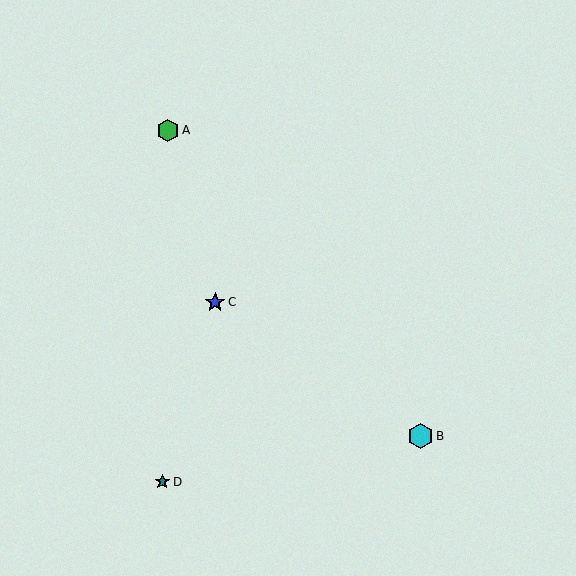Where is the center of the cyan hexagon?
The center of the cyan hexagon is at (421, 436).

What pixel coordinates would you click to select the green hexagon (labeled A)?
Click at (168, 130) to select the green hexagon A.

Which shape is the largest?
The cyan hexagon (labeled B) is the largest.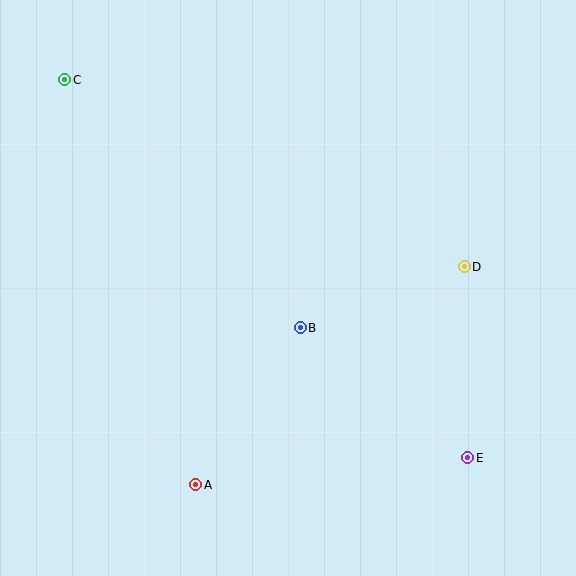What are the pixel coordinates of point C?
Point C is at (65, 80).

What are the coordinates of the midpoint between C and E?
The midpoint between C and E is at (266, 269).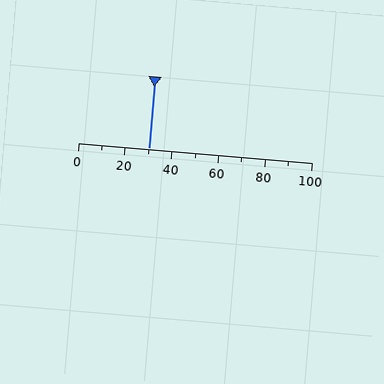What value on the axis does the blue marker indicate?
The marker indicates approximately 30.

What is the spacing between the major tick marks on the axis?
The major ticks are spaced 20 apart.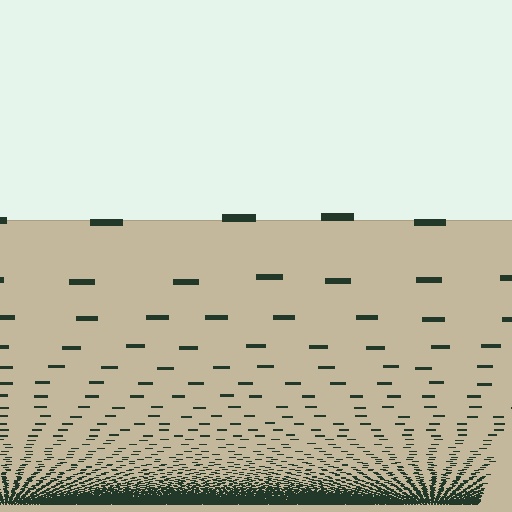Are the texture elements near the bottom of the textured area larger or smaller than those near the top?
Smaller. The gradient is inverted — elements near the bottom are smaller and denser.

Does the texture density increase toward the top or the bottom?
Density increases toward the bottom.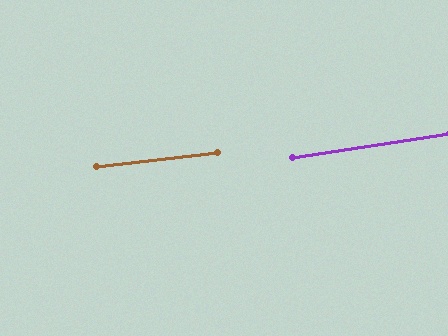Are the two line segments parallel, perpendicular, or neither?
Parallel — their directions differ by only 1.9°.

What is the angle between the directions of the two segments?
Approximately 2 degrees.